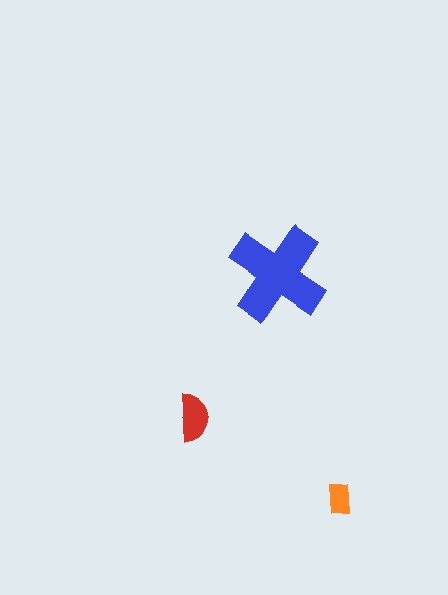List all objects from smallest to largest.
The orange rectangle, the red semicircle, the blue cross.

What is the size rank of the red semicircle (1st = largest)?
2nd.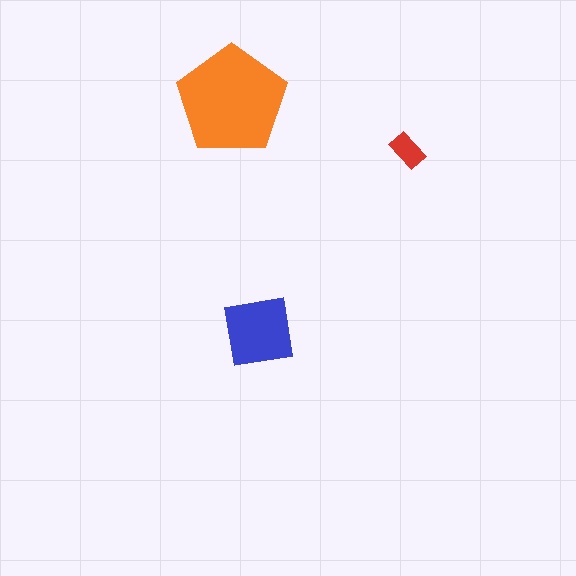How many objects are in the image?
There are 3 objects in the image.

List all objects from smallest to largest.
The red rectangle, the blue square, the orange pentagon.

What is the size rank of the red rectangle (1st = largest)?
3rd.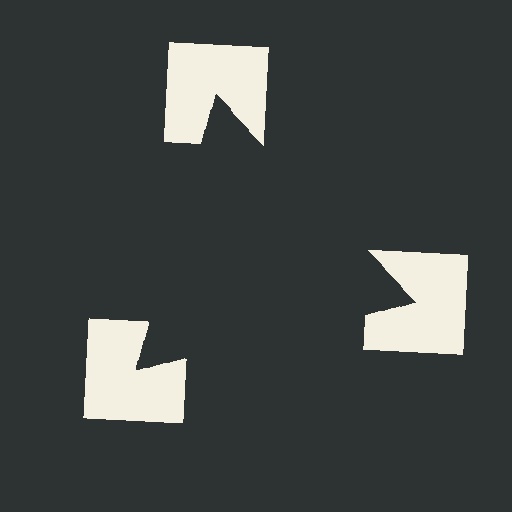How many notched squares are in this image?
There are 3 — one at each vertex of the illusory triangle.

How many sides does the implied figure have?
3 sides.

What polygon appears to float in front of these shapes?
An illusory triangle — its edges are inferred from the aligned wedge cuts in the notched squares, not physically drawn.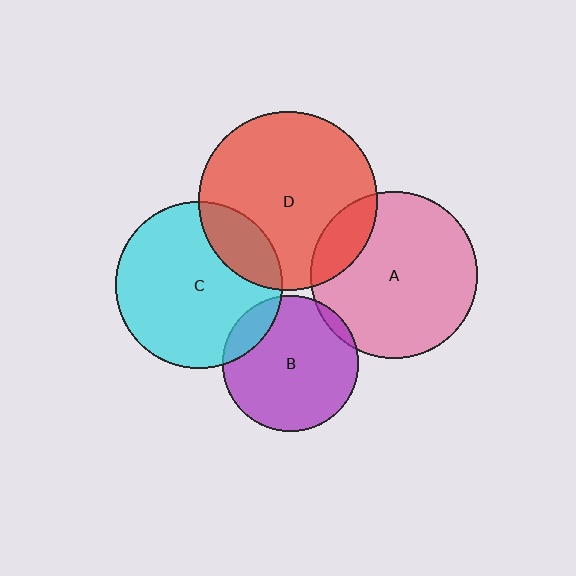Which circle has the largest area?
Circle D (red).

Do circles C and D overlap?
Yes.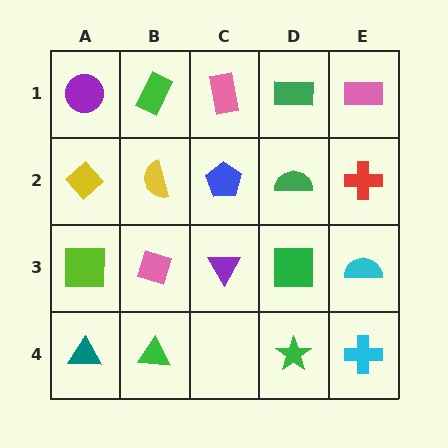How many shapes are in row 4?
4 shapes.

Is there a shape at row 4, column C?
No, that cell is empty.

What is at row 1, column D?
A green rectangle.